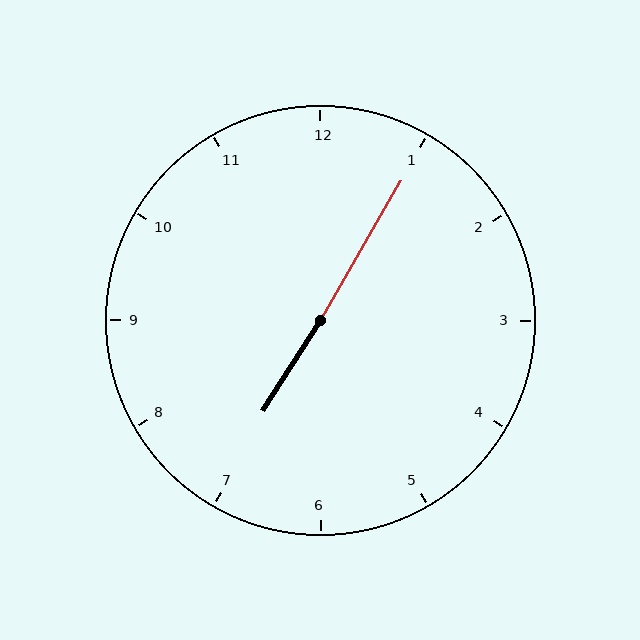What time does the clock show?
7:05.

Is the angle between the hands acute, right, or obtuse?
It is obtuse.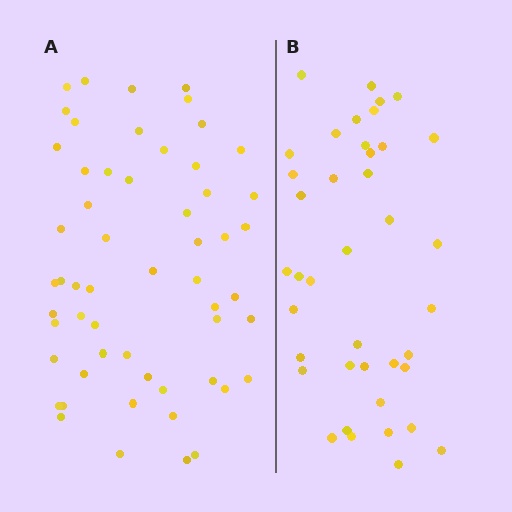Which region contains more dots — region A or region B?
Region A (the left region) has more dots.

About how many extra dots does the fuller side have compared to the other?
Region A has approximately 15 more dots than region B.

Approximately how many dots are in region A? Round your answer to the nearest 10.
About 60 dots. (The exact count is 56, which rounds to 60.)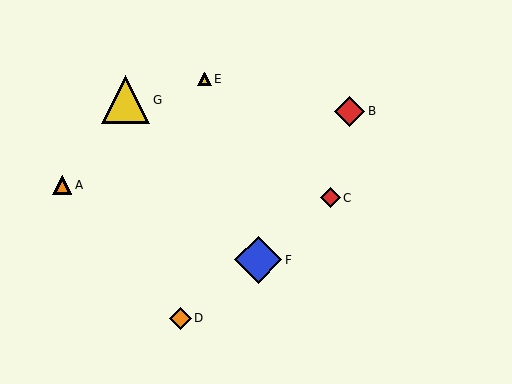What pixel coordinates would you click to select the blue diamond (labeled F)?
Click at (258, 260) to select the blue diamond F.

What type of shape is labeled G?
Shape G is a yellow triangle.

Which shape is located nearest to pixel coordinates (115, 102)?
The yellow triangle (labeled G) at (126, 100) is nearest to that location.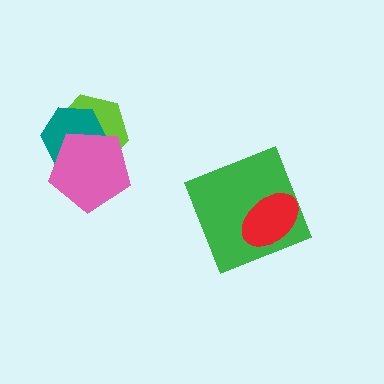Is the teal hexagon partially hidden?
Yes, it is partially covered by another shape.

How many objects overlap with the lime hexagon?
2 objects overlap with the lime hexagon.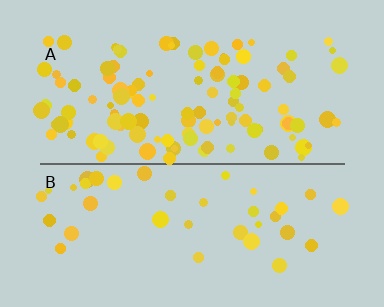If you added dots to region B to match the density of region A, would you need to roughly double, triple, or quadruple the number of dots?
Approximately triple.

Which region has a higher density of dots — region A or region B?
A (the top).